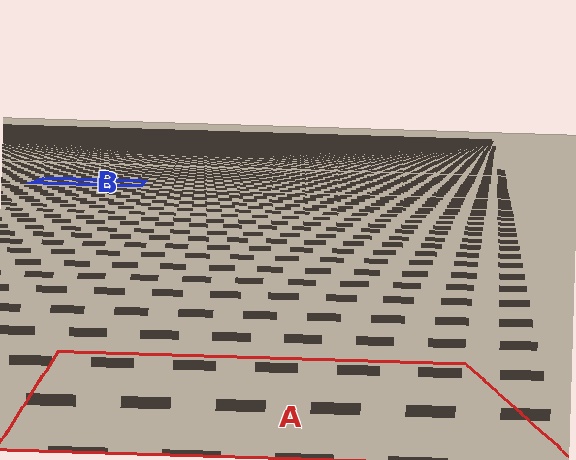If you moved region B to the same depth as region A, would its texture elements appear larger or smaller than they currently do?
They would appear larger. At a closer depth, the same texture elements are projected at a bigger on-screen size.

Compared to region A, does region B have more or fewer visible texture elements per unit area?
Region B has more texture elements per unit area — they are packed more densely because it is farther away.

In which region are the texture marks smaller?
The texture marks are smaller in region B, because it is farther away.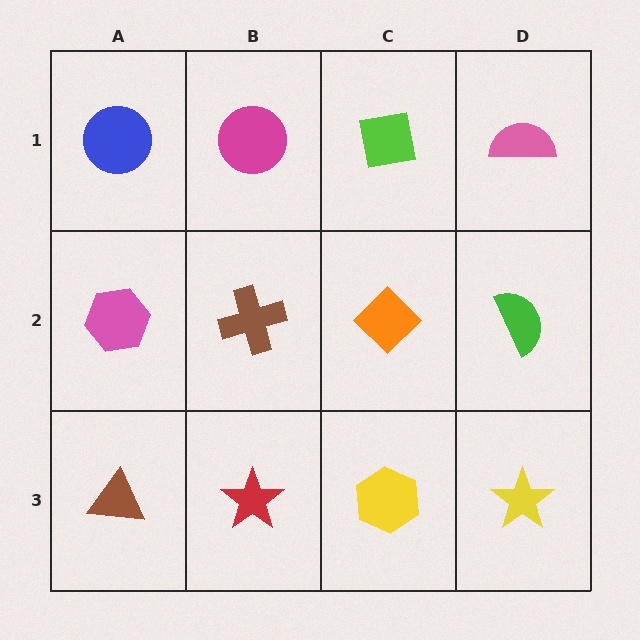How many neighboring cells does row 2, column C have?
4.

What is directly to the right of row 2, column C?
A green semicircle.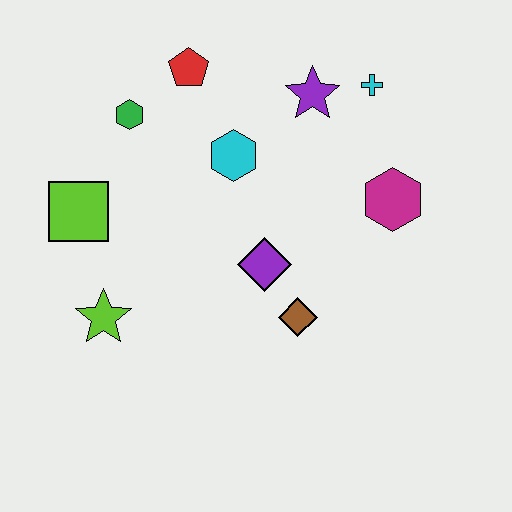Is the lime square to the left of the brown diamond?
Yes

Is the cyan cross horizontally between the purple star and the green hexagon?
No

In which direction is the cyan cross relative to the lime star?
The cyan cross is to the right of the lime star.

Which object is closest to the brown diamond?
The purple diamond is closest to the brown diamond.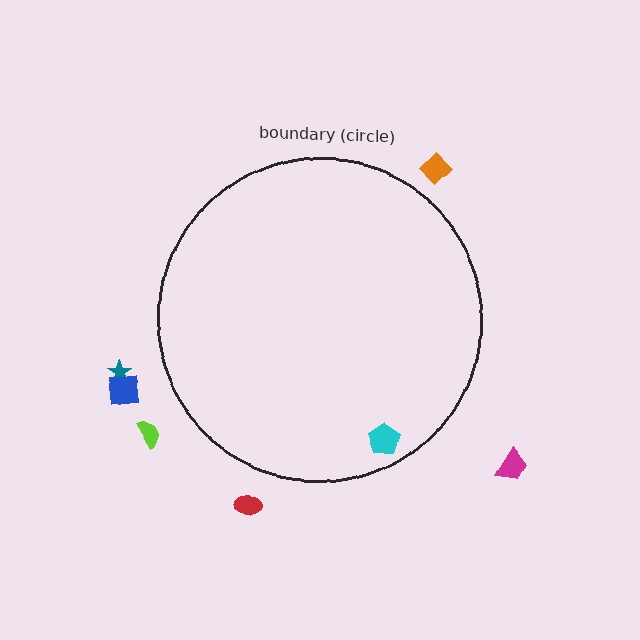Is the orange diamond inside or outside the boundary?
Outside.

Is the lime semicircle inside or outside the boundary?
Outside.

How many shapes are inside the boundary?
1 inside, 6 outside.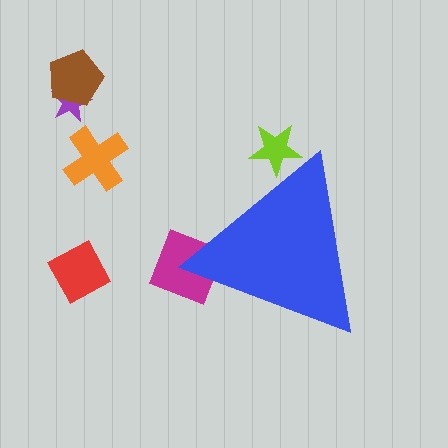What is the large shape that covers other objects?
A blue triangle.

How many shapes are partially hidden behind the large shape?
2 shapes are partially hidden.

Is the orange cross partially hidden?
No, the orange cross is fully visible.